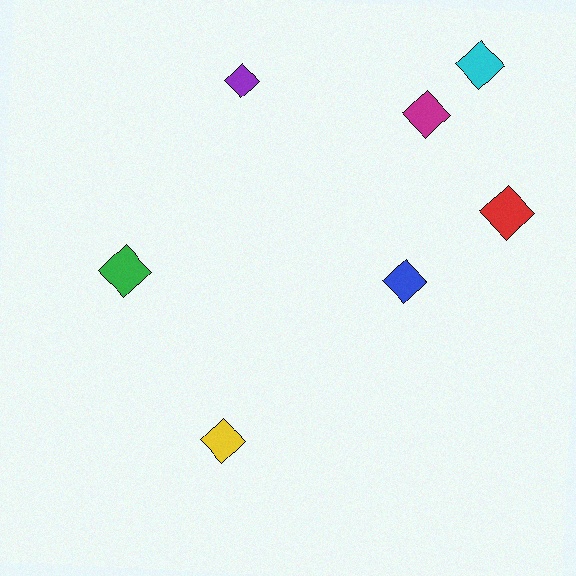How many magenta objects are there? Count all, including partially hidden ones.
There is 1 magenta object.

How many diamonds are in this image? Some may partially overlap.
There are 7 diamonds.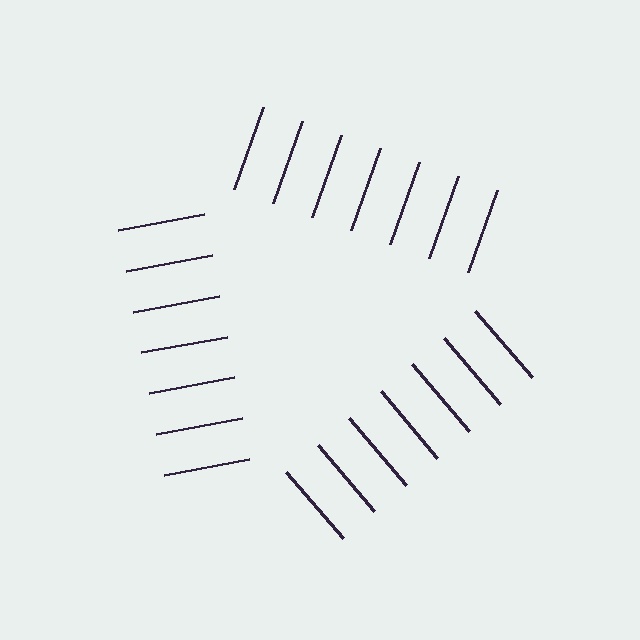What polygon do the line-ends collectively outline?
An illusory triangle — the line segments terminate on its edges but no continuous stroke is drawn.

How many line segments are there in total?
21 — 7 along each of the 3 edges.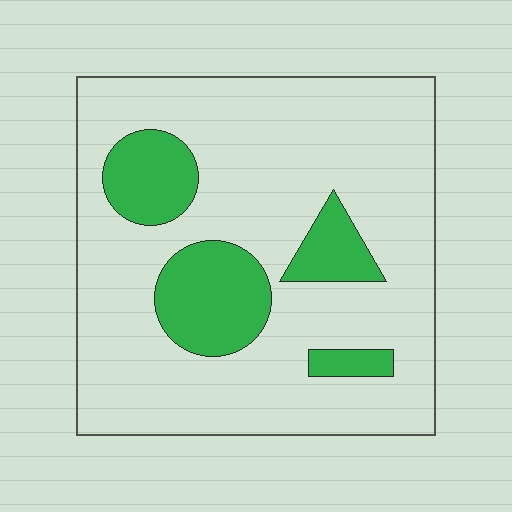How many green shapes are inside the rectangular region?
4.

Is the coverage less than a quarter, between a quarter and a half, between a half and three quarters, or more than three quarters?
Less than a quarter.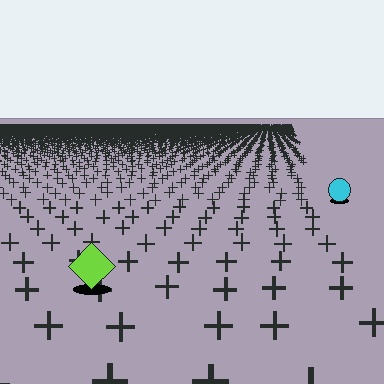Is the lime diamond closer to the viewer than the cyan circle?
Yes. The lime diamond is closer — you can tell from the texture gradient: the ground texture is coarser near it.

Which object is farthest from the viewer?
The cyan circle is farthest from the viewer. It appears smaller and the ground texture around it is denser.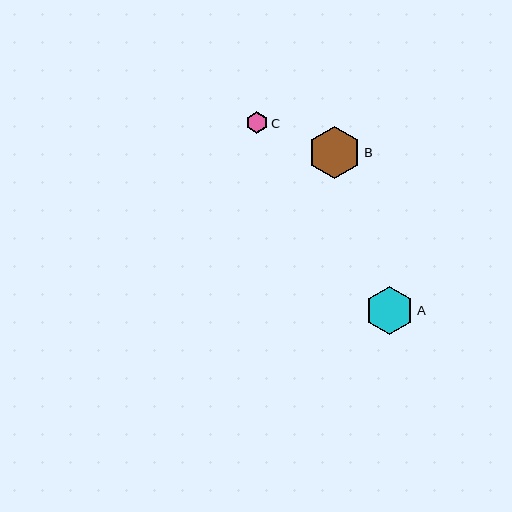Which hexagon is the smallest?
Hexagon C is the smallest with a size of approximately 21 pixels.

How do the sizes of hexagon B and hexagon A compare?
Hexagon B and hexagon A are approximately the same size.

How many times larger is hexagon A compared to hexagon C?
Hexagon A is approximately 2.3 times the size of hexagon C.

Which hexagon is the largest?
Hexagon B is the largest with a size of approximately 52 pixels.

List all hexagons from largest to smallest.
From largest to smallest: B, A, C.